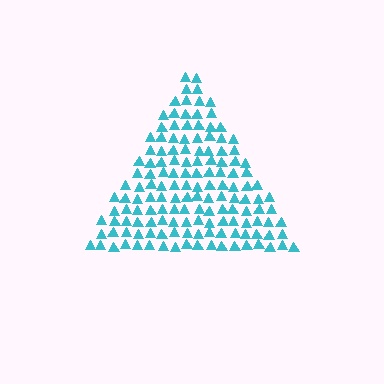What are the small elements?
The small elements are triangles.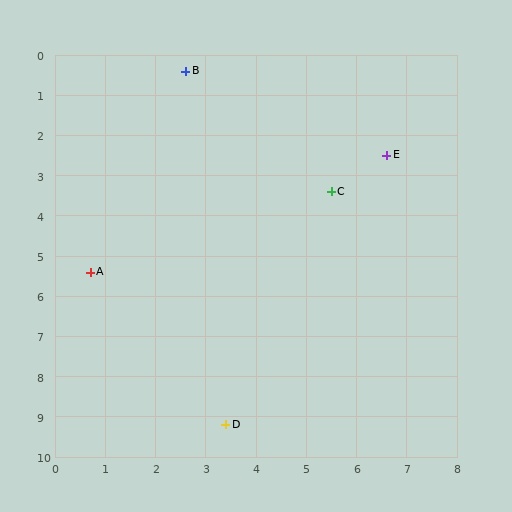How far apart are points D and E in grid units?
Points D and E are about 7.4 grid units apart.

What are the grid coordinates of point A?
Point A is at approximately (0.7, 5.4).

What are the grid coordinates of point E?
Point E is at approximately (6.6, 2.5).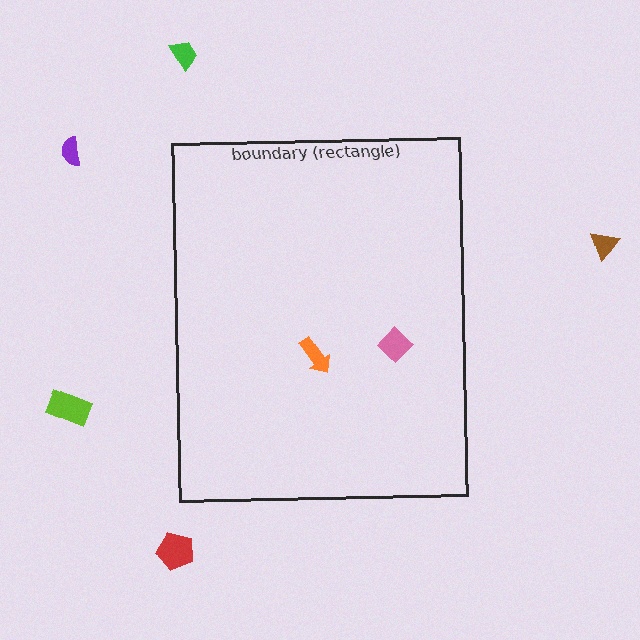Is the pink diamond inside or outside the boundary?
Inside.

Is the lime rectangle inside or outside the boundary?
Outside.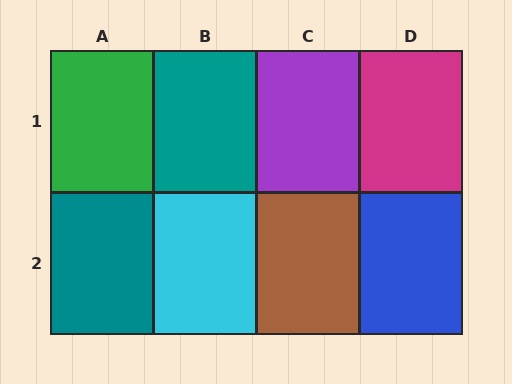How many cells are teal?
2 cells are teal.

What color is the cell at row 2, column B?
Cyan.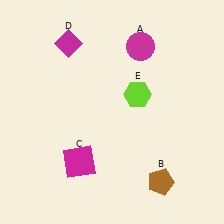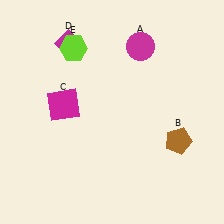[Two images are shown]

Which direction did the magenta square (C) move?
The magenta square (C) moved up.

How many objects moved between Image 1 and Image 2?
3 objects moved between the two images.